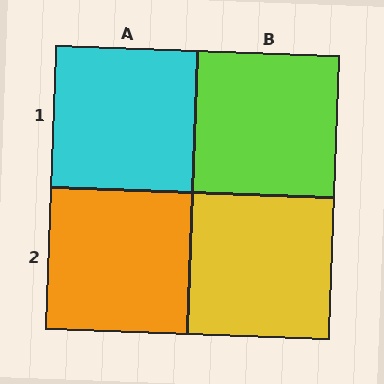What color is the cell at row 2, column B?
Yellow.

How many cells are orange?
1 cell is orange.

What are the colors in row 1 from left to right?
Cyan, lime.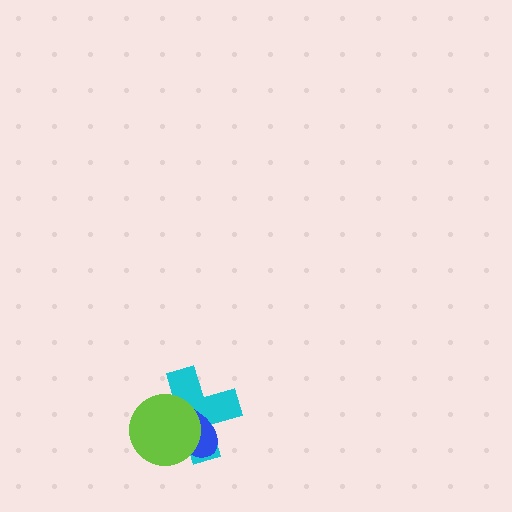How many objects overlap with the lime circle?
2 objects overlap with the lime circle.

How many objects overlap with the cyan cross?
2 objects overlap with the cyan cross.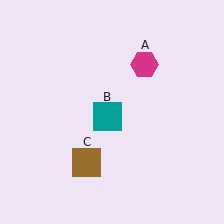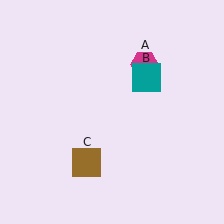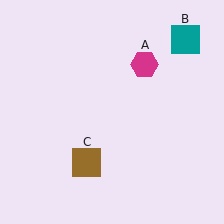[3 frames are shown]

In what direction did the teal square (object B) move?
The teal square (object B) moved up and to the right.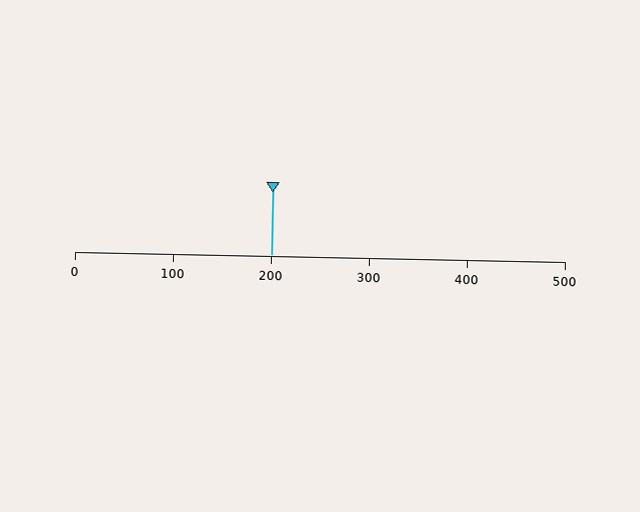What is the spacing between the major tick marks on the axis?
The major ticks are spaced 100 apart.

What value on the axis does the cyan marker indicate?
The marker indicates approximately 200.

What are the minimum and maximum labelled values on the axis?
The axis runs from 0 to 500.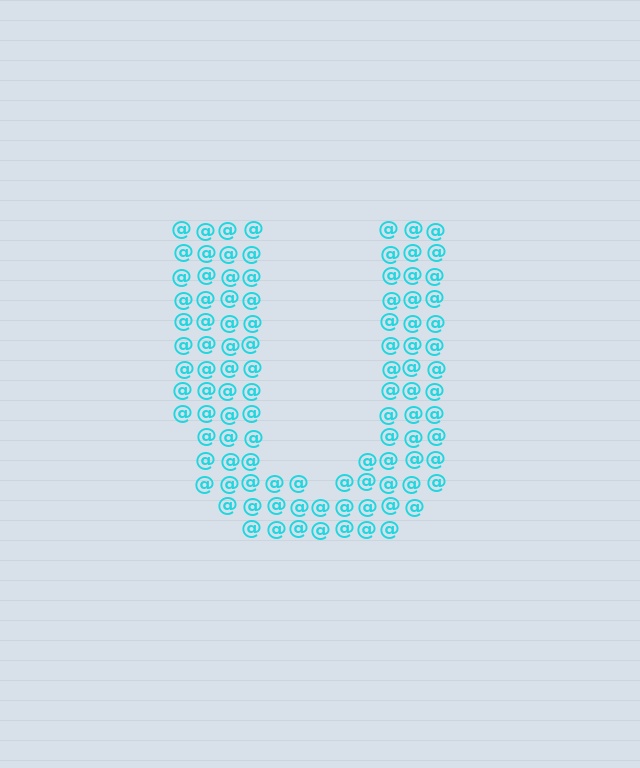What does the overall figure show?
The overall figure shows the letter U.